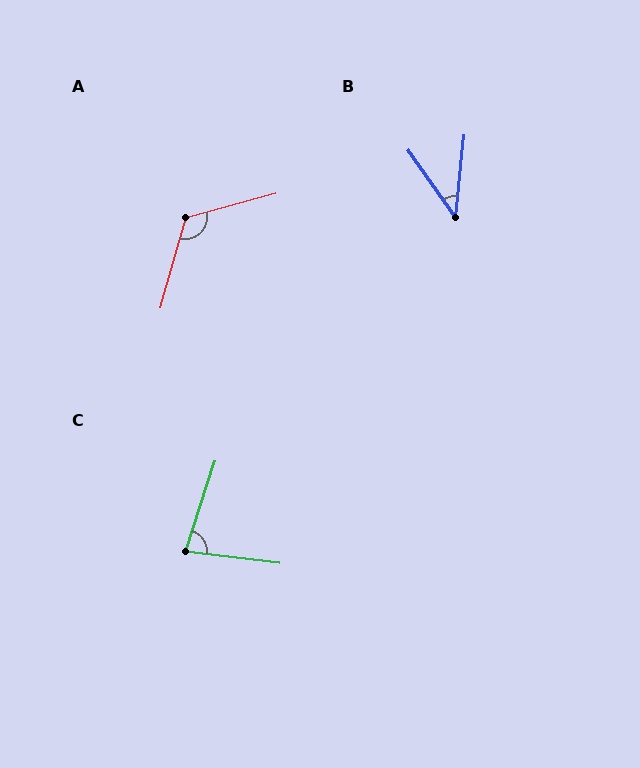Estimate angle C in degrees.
Approximately 79 degrees.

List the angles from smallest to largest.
B (41°), C (79°), A (121°).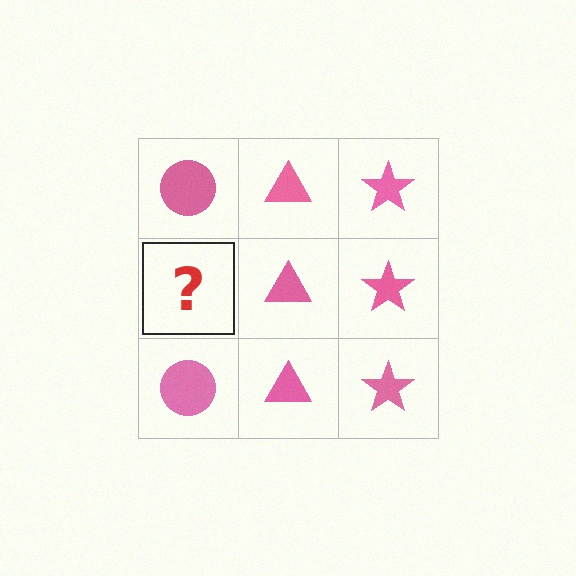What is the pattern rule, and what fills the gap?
The rule is that each column has a consistent shape. The gap should be filled with a pink circle.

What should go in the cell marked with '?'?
The missing cell should contain a pink circle.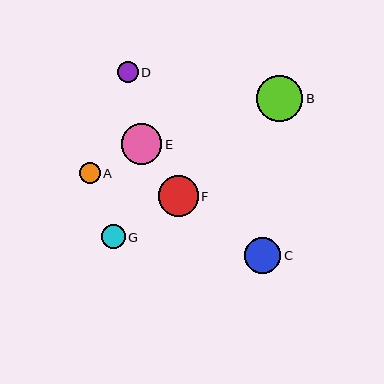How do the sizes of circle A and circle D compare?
Circle A and circle D are approximately the same size.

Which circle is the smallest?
Circle D is the smallest with a size of approximately 21 pixels.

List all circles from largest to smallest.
From largest to smallest: B, E, F, C, G, A, D.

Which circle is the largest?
Circle B is the largest with a size of approximately 46 pixels.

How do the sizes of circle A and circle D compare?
Circle A and circle D are approximately the same size.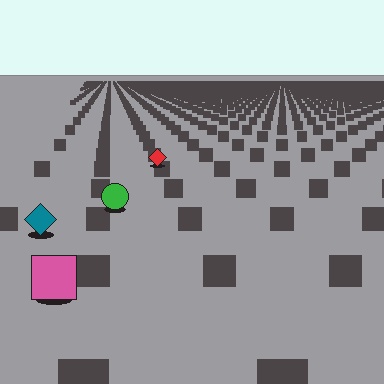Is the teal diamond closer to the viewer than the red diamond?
Yes. The teal diamond is closer — you can tell from the texture gradient: the ground texture is coarser near it.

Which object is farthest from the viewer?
The red diamond is farthest from the viewer. It appears smaller and the ground texture around it is denser.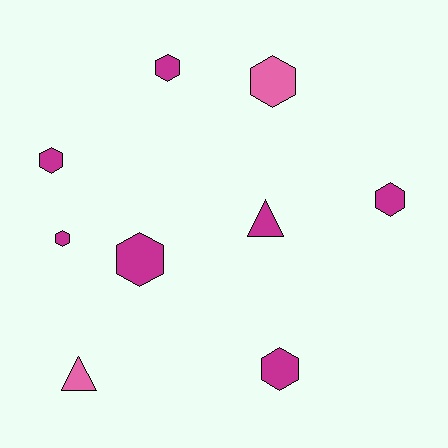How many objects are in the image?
There are 9 objects.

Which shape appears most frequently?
Hexagon, with 7 objects.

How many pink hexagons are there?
There is 1 pink hexagon.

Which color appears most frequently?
Magenta, with 7 objects.